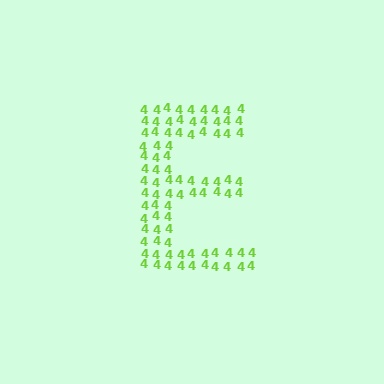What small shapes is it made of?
It is made of small digit 4's.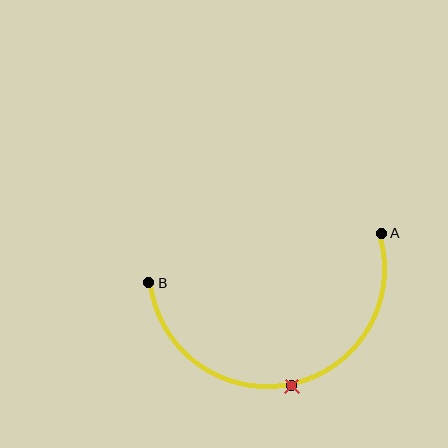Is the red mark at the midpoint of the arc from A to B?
Yes. The red mark lies on the arc at equal arc-length from both A and B — it is the arc midpoint.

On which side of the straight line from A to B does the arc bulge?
The arc bulges below the straight line connecting A and B.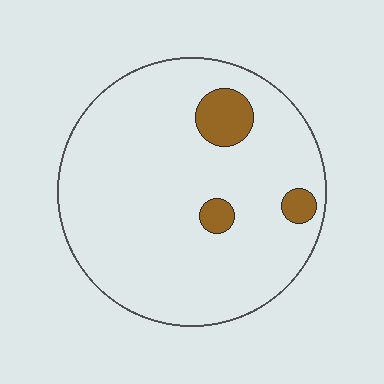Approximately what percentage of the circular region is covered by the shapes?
Approximately 10%.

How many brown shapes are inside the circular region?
3.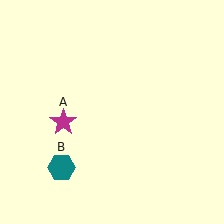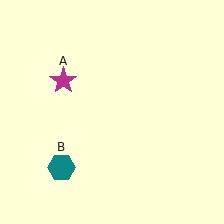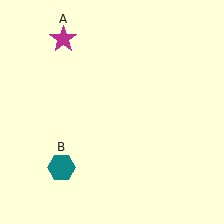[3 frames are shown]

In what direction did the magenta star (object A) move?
The magenta star (object A) moved up.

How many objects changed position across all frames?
1 object changed position: magenta star (object A).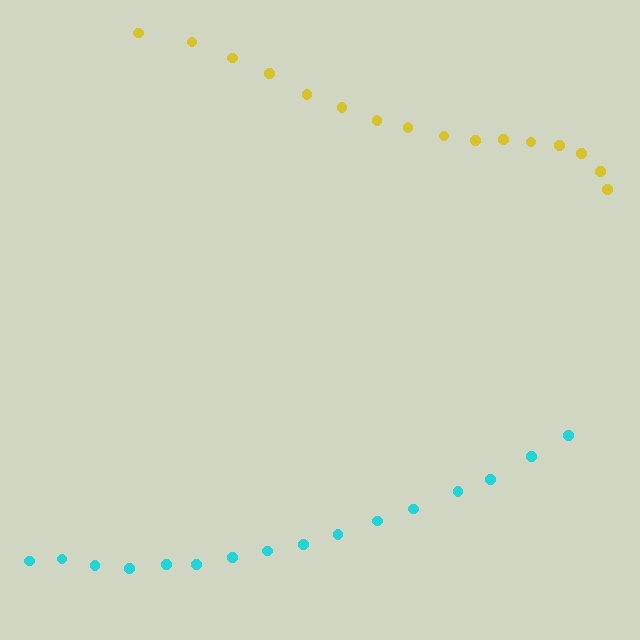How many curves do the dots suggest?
There are 2 distinct paths.